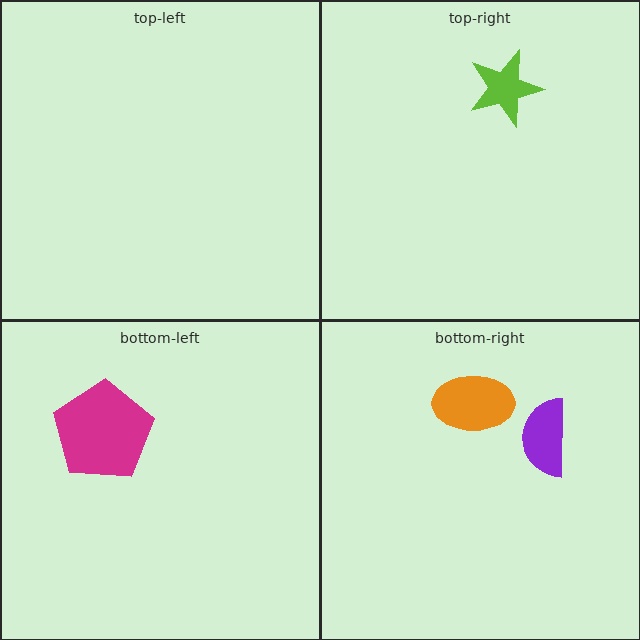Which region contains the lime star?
The top-right region.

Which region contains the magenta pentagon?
The bottom-left region.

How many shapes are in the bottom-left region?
1.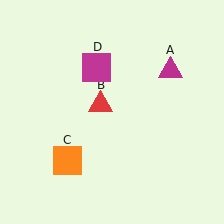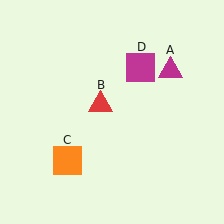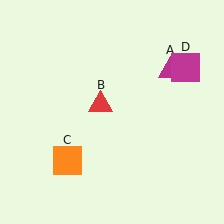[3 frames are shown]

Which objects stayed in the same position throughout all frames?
Magenta triangle (object A) and red triangle (object B) and orange square (object C) remained stationary.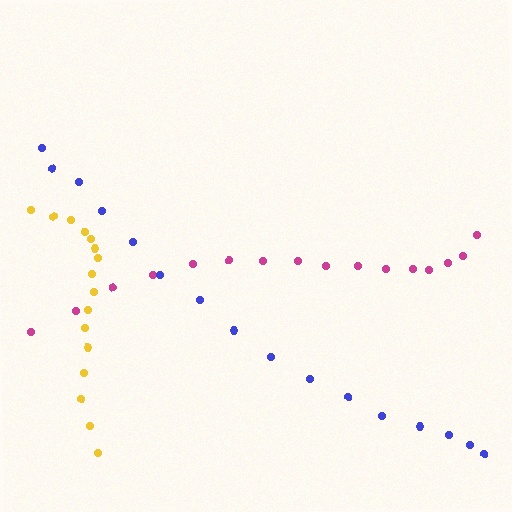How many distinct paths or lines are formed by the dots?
There are 3 distinct paths.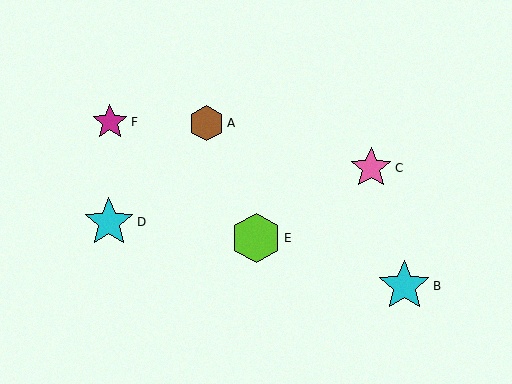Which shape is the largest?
The cyan star (labeled B) is the largest.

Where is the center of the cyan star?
The center of the cyan star is at (404, 286).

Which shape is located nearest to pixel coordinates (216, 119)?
The brown hexagon (labeled A) at (207, 123) is nearest to that location.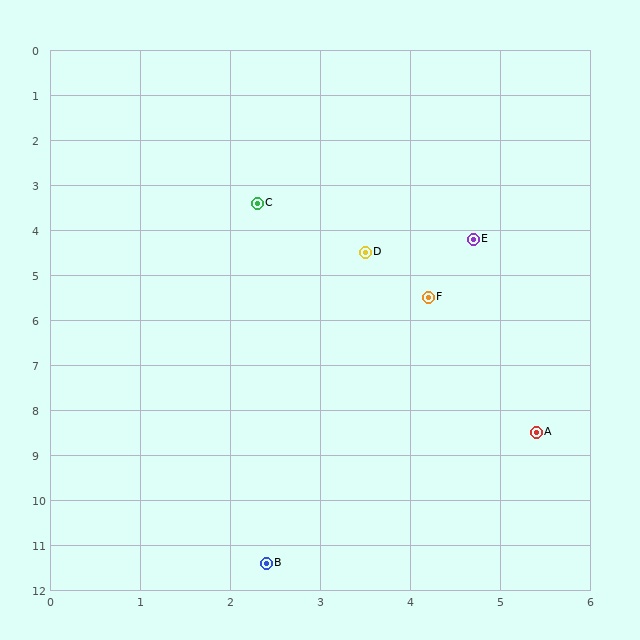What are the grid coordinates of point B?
Point B is at approximately (2.4, 11.4).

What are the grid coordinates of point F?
Point F is at approximately (4.2, 5.5).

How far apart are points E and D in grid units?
Points E and D are about 1.2 grid units apart.